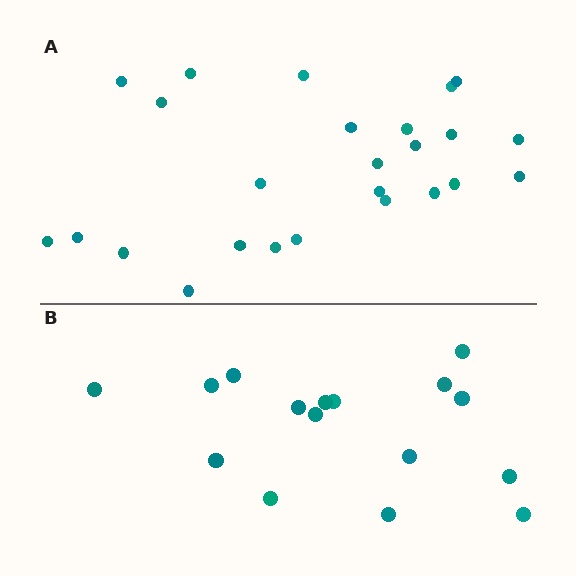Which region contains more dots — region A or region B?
Region A (the top region) has more dots.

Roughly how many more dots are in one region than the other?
Region A has roughly 8 or so more dots than region B.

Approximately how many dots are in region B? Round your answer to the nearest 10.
About 20 dots. (The exact count is 16, which rounds to 20.)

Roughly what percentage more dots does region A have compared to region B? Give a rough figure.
About 55% more.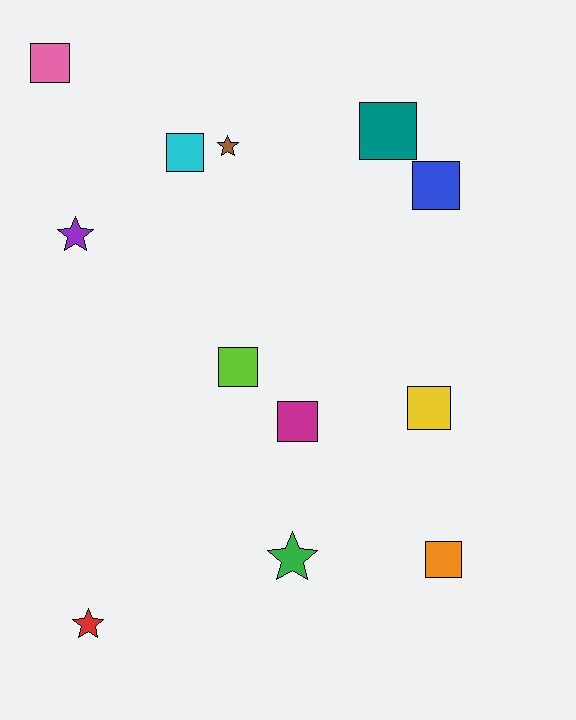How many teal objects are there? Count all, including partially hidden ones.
There is 1 teal object.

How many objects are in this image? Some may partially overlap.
There are 12 objects.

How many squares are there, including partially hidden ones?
There are 8 squares.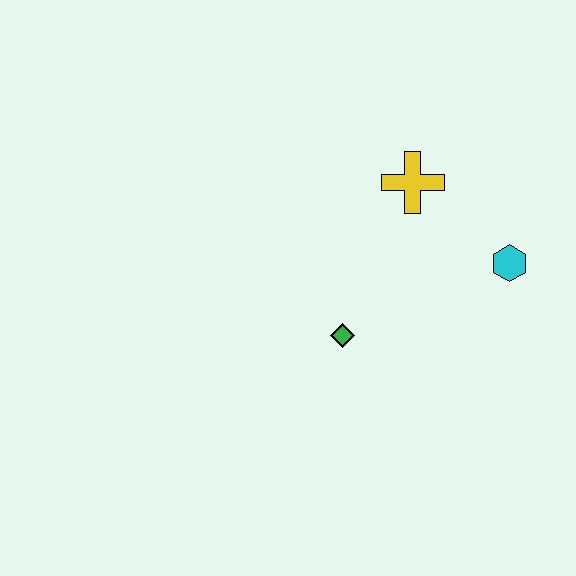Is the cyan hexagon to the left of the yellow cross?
No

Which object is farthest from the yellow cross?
The green diamond is farthest from the yellow cross.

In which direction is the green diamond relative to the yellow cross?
The green diamond is below the yellow cross.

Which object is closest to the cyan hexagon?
The yellow cross is closest to the cyan hexagon.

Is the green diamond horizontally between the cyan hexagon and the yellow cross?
No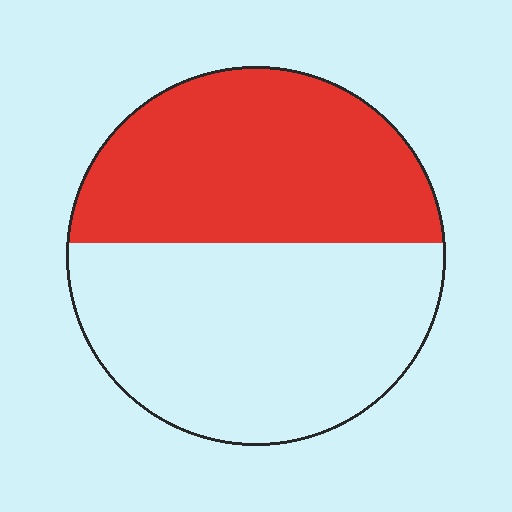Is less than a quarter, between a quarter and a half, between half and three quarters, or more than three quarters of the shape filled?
Between a quarter and a half.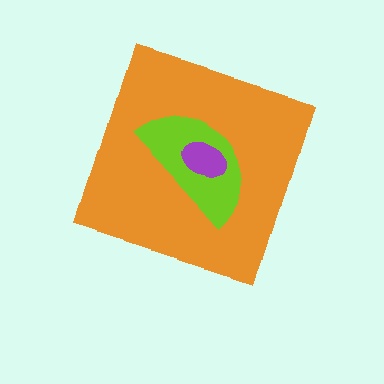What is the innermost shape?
The purple ellipse.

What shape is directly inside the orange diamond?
The lime semicircle.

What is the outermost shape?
The orange diamond.